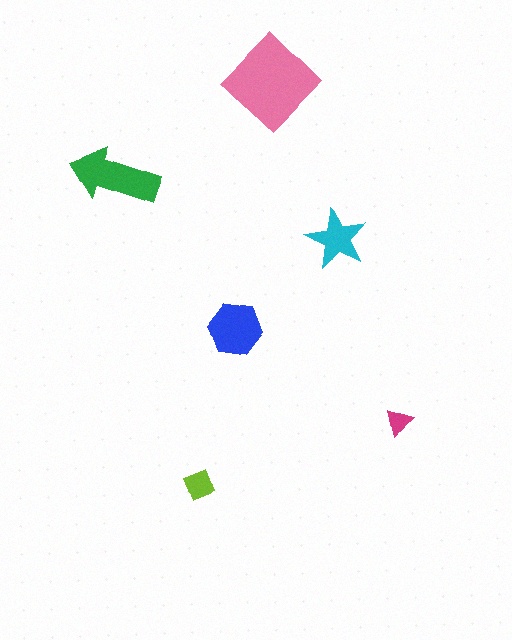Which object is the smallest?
The magenta triangle.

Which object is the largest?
The pink diamond.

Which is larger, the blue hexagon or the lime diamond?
The blue hexagon.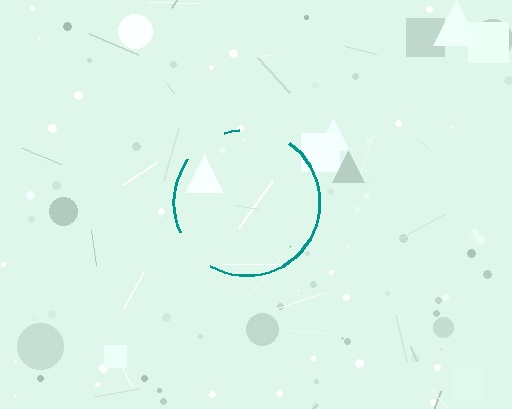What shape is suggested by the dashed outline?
The dashed outline suggests a circle.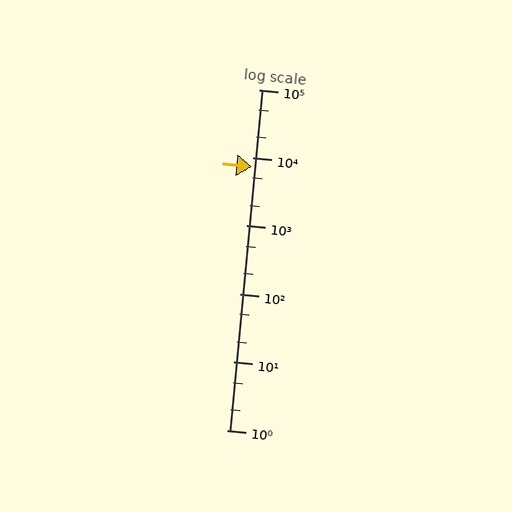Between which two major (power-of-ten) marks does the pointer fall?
The pointer is between 1000 and 10000.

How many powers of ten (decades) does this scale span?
The scale spans 5 decades, from 1 to 100000.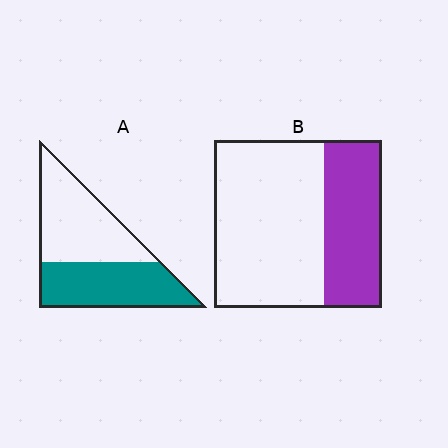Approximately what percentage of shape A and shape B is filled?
A is approximately 45% and B is approximately 35%.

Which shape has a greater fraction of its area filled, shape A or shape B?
Shape A.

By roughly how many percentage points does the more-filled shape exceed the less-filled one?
By roughly 15 percentage points (A over B).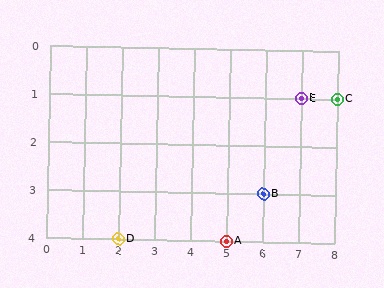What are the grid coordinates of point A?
Point A is at grid coordinates (5, 4).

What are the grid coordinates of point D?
Point D is at grid coordinates (2, 4).